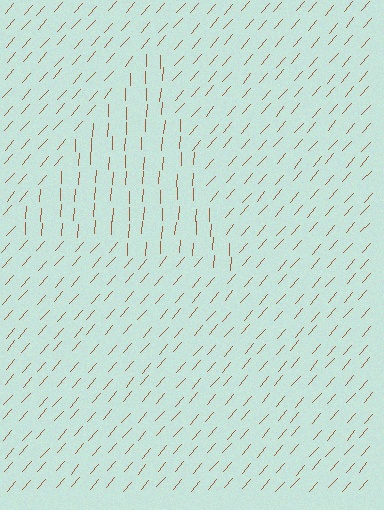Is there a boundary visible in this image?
Yes, there is a texture boundary formed by a change in line orientation.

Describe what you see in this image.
The image is filled with small brown line segments. A triangle region in the image has lines oriented differently from the surrounding lines, creating a visible texture boundary.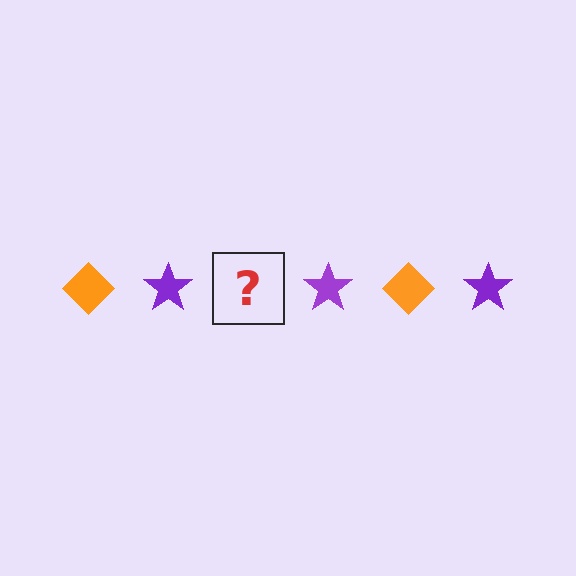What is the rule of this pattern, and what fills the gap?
The rule is that the pattern alternates between orange diamond and purple star. The gap should be filled with an orange diamond.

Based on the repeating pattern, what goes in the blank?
The blank should be an orange diamond.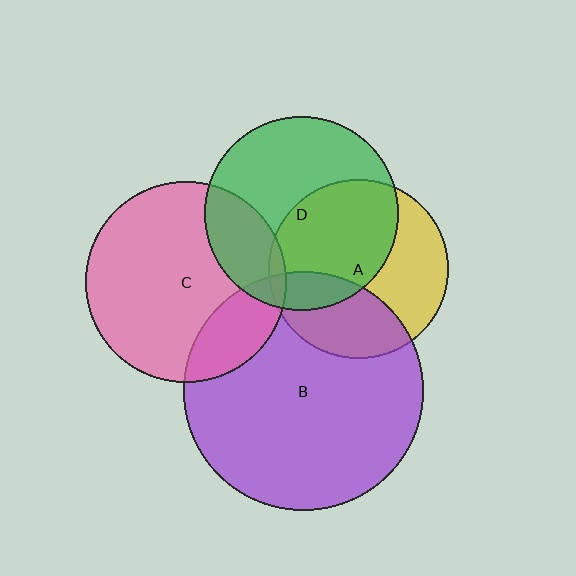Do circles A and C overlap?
Yes.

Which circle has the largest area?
Circle B (purple).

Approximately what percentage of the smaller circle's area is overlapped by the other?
Approximately 5%.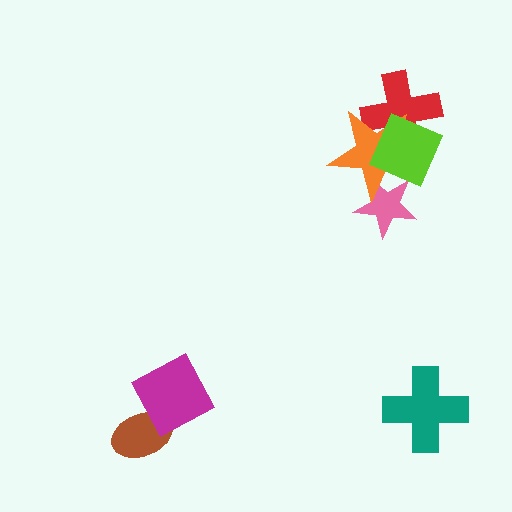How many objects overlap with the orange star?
3 objects overlap with the orange star.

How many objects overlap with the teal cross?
0 objects overlap with the teal cross.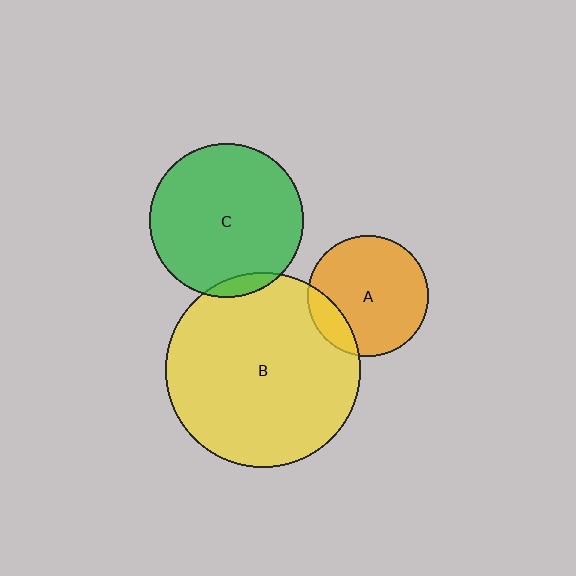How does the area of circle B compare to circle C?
Approximately 1.6 times.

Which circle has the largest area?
Circle B (yellow).